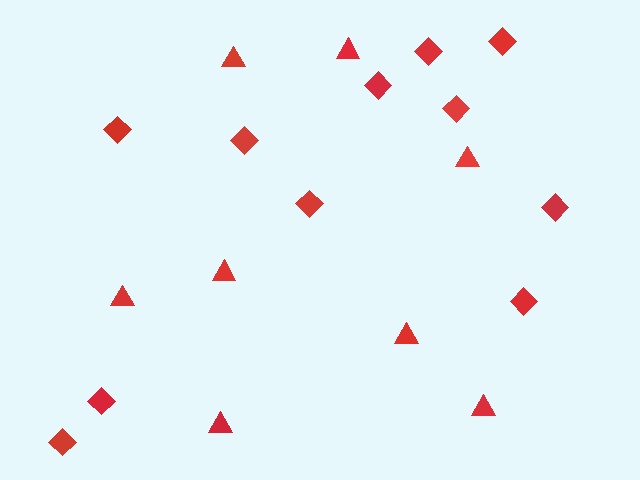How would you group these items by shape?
There are 2 groups: one group of diamonds (11) and one group of triangles (8).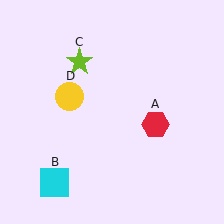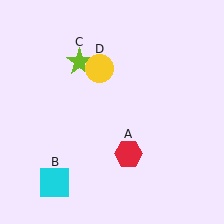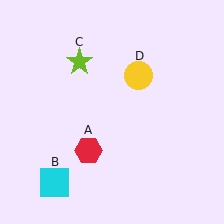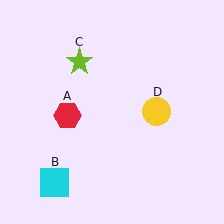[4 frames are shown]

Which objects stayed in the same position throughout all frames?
Cyan square (object B) and lime star (object C) remained stationary.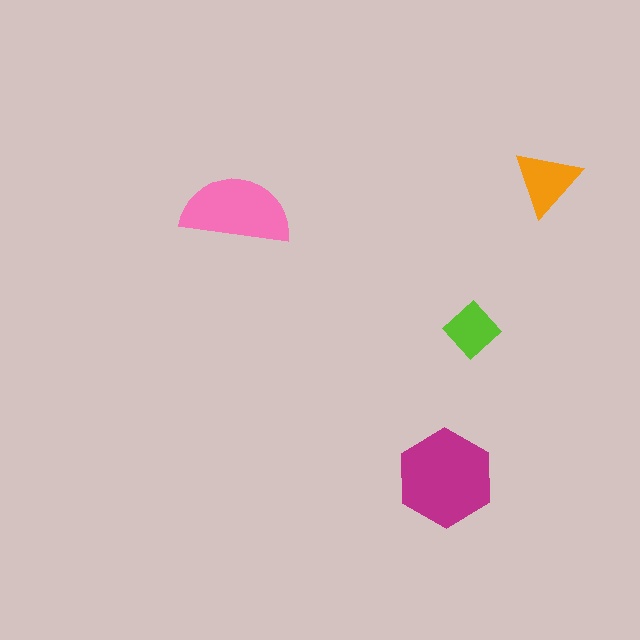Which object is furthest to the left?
The pink semicircle is leftmost.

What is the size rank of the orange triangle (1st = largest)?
3rd.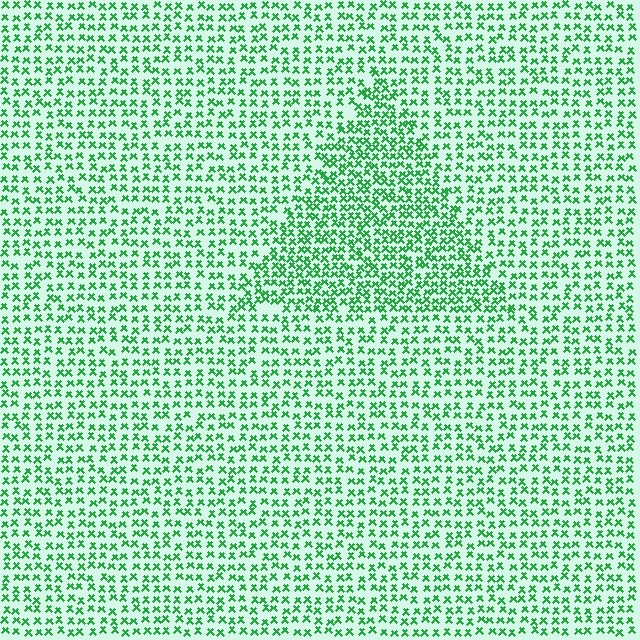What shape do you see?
I see a triangle.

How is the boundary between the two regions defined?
The boundary is defined by a change in element density (approximately 1.6x ratio). All elements are the same color, size, and shape.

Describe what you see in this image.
The image contains small green elements arranged at two different densities. A triangle-shaped region is visible where the elements are more densely packed than the surrounding area.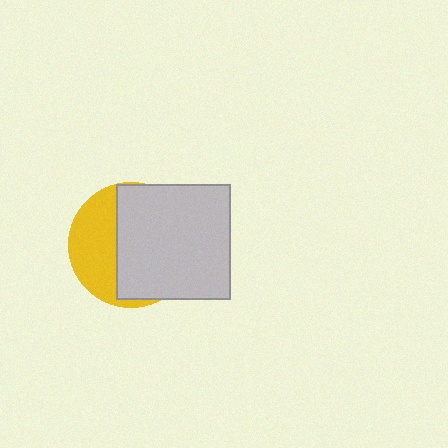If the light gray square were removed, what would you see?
You would see the complete yellow circle.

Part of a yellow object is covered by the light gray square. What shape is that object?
It is a circle.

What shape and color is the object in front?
The object in front is a light gray square.